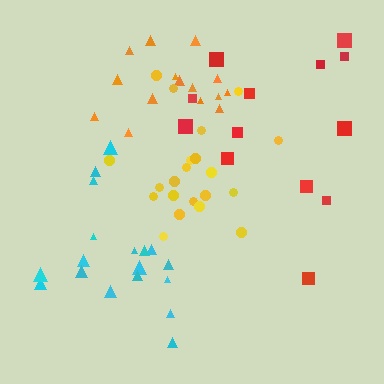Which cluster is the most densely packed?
Yellow.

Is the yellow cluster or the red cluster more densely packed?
Yellow.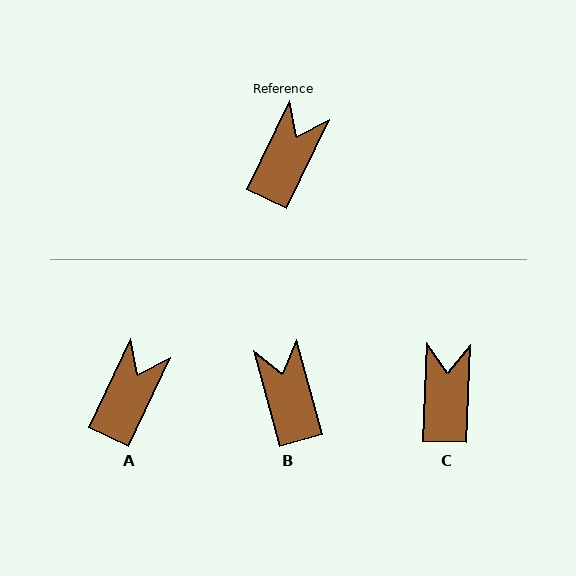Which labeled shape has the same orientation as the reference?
A.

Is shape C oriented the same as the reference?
No, it is off by about 23 degrees.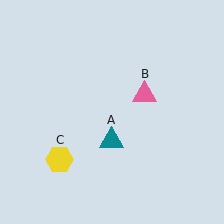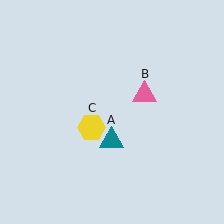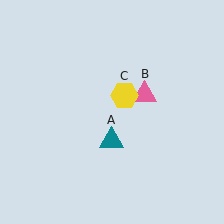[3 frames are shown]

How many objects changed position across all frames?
1 object changed position: yellow hexagon (object C).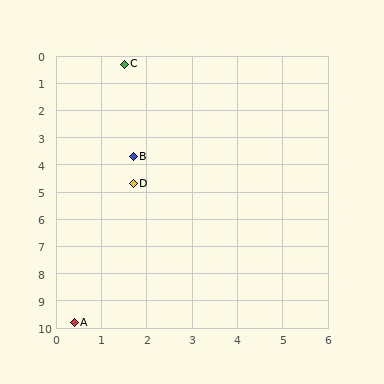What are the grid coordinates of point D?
Point D is at approximately (1.7, 4.7).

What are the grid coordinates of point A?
Point A is at approximately (0.4, 9.8).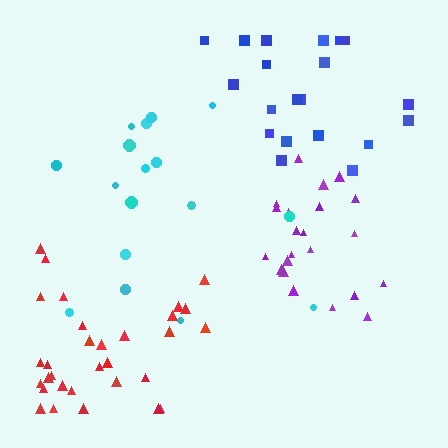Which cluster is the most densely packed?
Purple.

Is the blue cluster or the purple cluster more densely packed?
Purple.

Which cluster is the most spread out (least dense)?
Cyan.